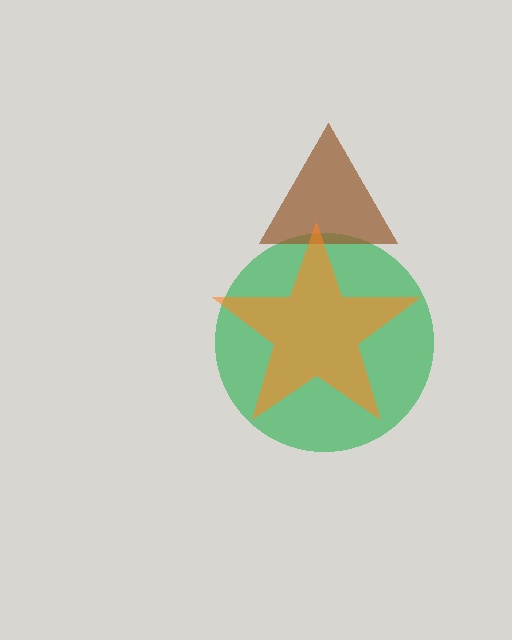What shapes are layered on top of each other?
The layered shapes are: a green circle, a brown triangle, an orange star.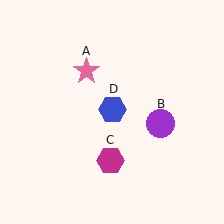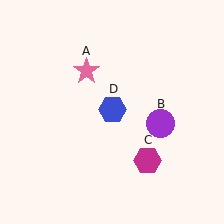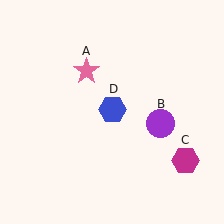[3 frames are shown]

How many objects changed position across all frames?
1 object changed position: magenta hexagon (object C).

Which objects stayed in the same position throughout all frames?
Pink star (object A) and purple circle (object B) and blue hexagon (object D) remained stationary.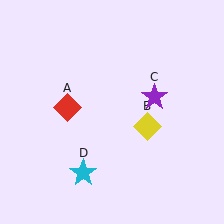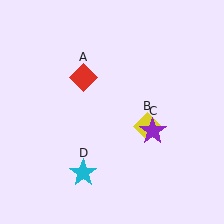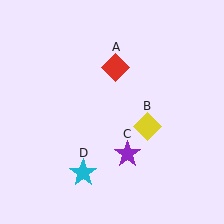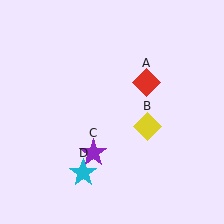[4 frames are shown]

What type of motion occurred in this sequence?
The red diamond (object A), purple star (object C) rotated clockwise around the center of the scene.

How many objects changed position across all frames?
2 objects changed position: red diamond (object A), purple star (object C).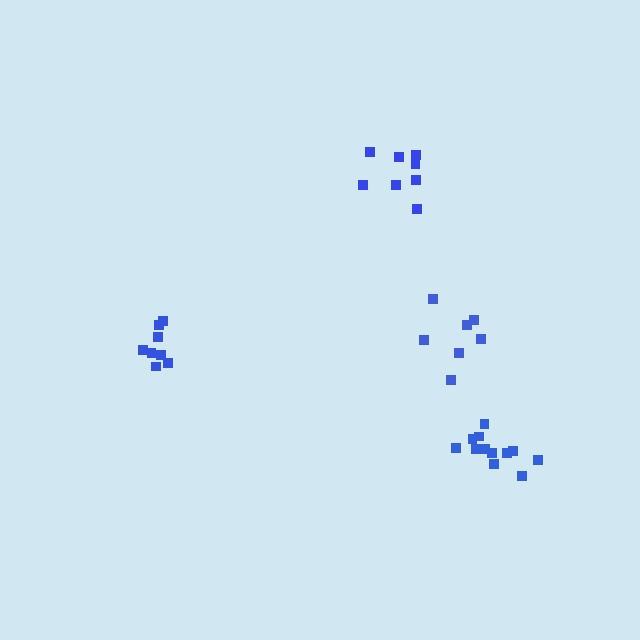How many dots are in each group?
Group 1: 12 dots, Group 2: 8 dots, Group 3: 8 dots, Group 4: 7 dots (35 total).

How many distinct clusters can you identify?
There are 4 distinct clusters.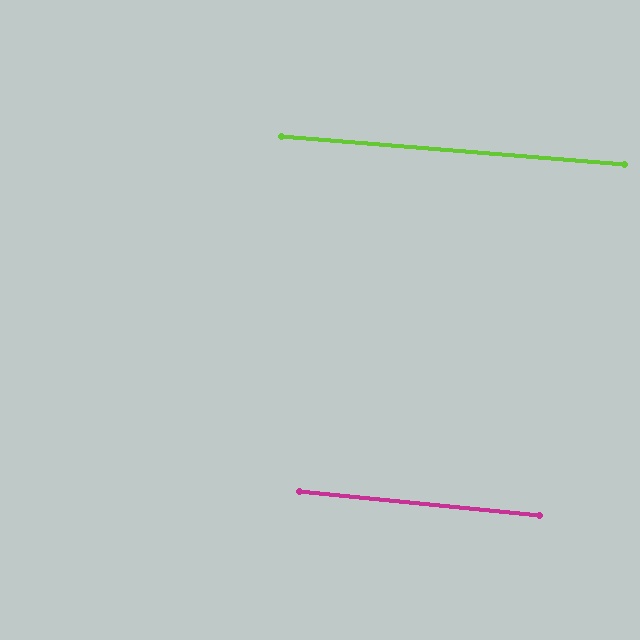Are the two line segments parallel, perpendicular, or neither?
Parallel — their directions differ by only 1.0°.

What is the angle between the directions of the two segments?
Approximately 1 degree.